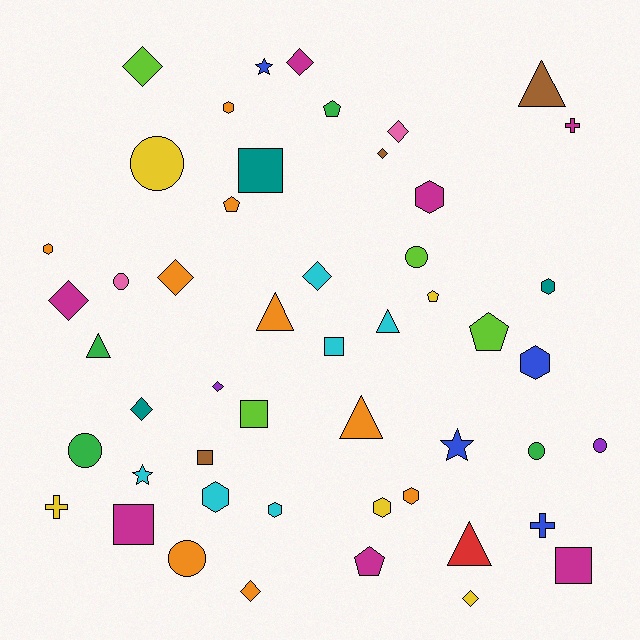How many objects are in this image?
There are 50 objects.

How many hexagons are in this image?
There are 9 hexagons.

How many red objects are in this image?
There is 1 red object.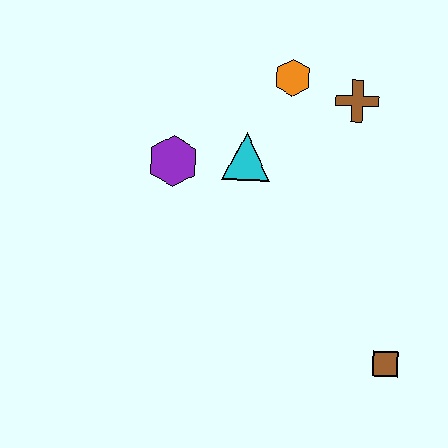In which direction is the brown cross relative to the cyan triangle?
The brown cross is to the right of the cyan triangle.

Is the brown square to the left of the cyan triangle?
No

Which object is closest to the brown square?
The cyan triangle is closest to the brown square.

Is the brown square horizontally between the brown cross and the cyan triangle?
No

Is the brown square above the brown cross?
No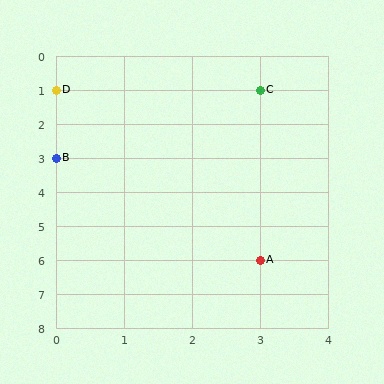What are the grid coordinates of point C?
Point C is at grid coordinates (3, 1).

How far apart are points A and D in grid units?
Points A and D are 3 columns and 5 rows apart (about 5.8 grid units diagonally).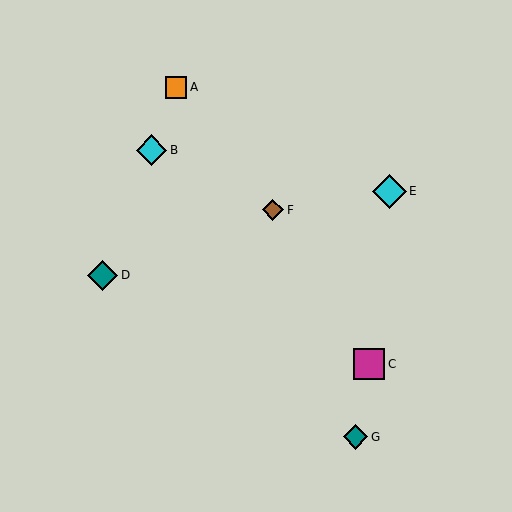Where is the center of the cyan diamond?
The center of the cyan diamond is at (151, 150).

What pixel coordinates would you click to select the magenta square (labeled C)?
Click at (369, 364) to select the magenta square C.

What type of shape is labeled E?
Shape E is a cyan diamond.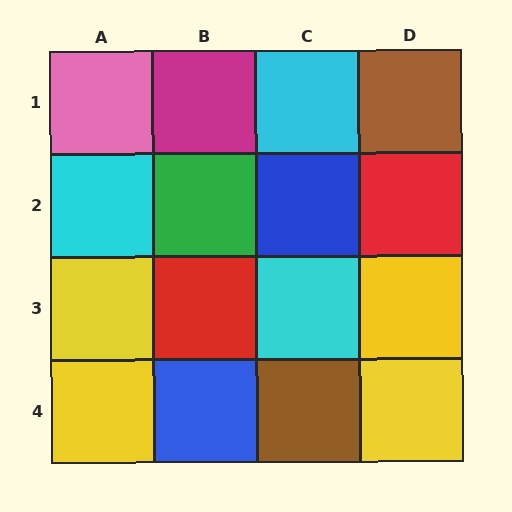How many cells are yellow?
4 cells are yellow.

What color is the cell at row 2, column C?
Blue.